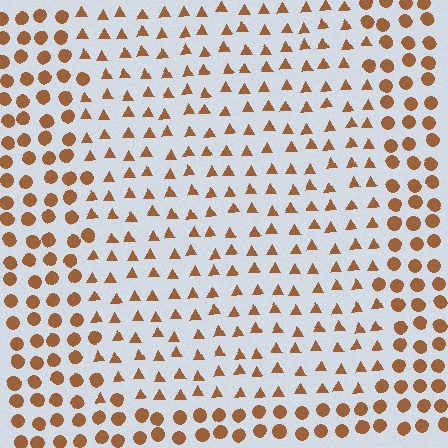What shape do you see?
I see a rectangle.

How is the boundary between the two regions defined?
The boundary is defined by a change in element shape: triangles inside vs. circles outside. All elements share the same color and spacing.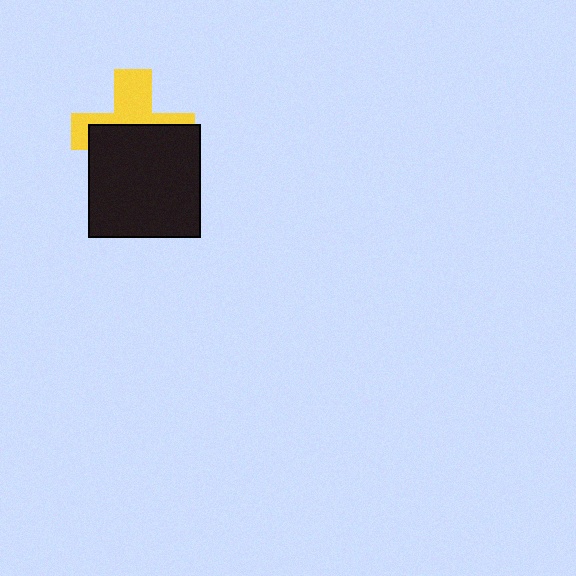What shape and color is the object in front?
The object in front is a black square.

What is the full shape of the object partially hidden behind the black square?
The partially hidden object is a yellow cross.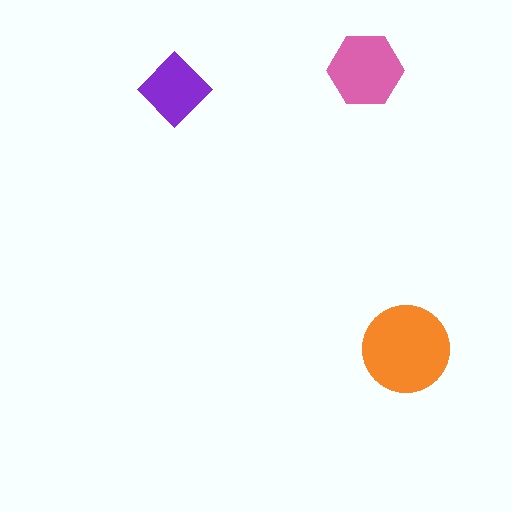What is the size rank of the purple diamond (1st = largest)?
3rd.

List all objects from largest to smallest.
The orange circle, the pink hexagon, the purple diamond.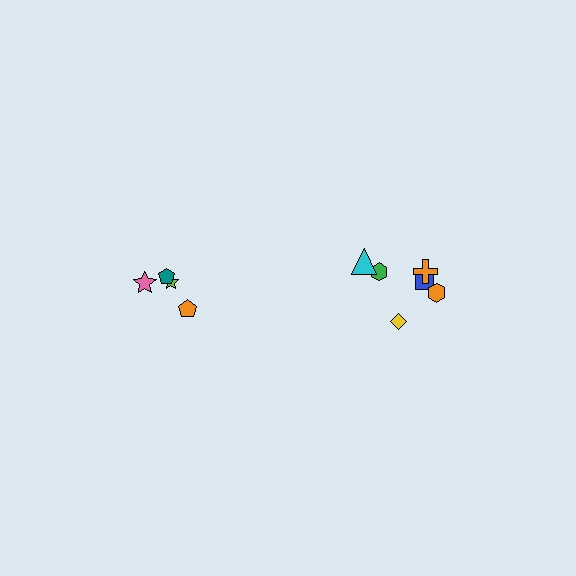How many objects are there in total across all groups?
There are 10 objects.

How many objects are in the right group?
There are 6 objects.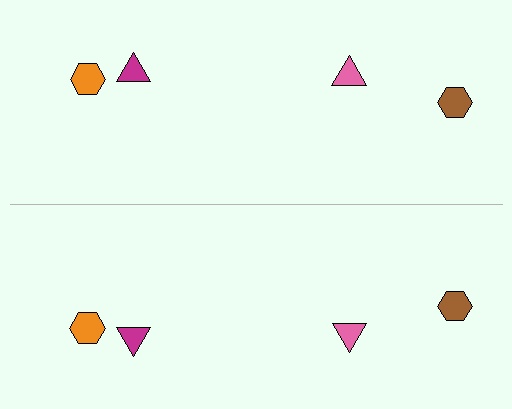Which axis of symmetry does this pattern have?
The pattern has a horizontal axis of symmetry running through the center of the image.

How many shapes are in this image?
There are 8 shapes in this image.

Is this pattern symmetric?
Yes, this pattern has bilateral (reflection) symmetry.